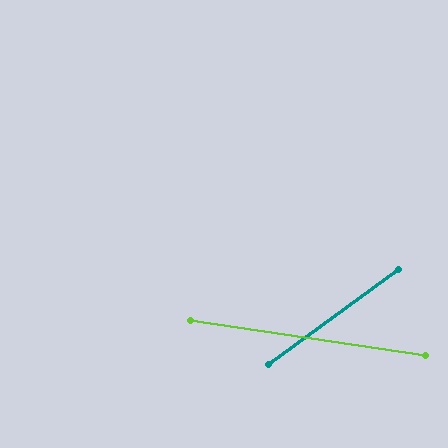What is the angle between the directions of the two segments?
Approximately 44 degrees.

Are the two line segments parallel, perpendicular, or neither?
Neither parallel nor perpendicular — they differ by about 44°.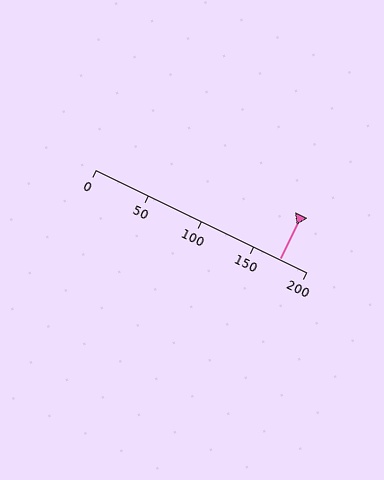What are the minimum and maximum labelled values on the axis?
The axis runs from 0 to 200.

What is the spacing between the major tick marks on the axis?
The major ticks are spaced 50 apart.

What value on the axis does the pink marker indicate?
The marker indicates approximately 175.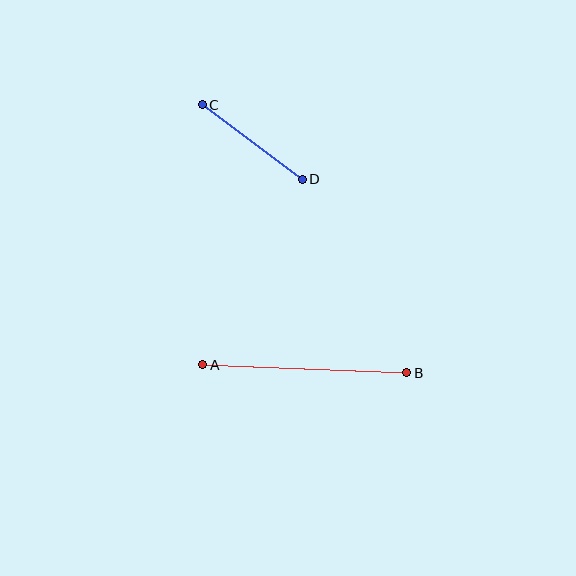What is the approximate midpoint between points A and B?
The midpoint is at approximately (305, 369) pixels.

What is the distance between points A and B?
The distance is approximately 204 pixels.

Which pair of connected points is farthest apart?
Points A and B are farthest apart.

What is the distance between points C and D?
The distance is approximately 125 pixels.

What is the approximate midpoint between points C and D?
The midpoint is at approximately (252, 142) pixels.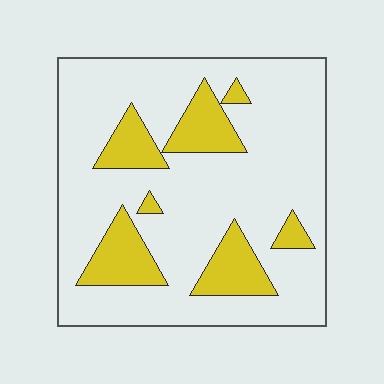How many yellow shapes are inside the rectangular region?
7.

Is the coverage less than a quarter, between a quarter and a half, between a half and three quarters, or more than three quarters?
Less than a quarter.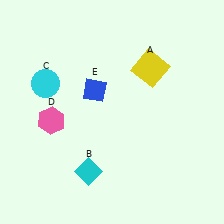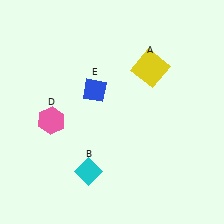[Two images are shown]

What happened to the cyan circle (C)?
The cyan circle (C) was removed in Image 2. It was in the top-left area of Image 1.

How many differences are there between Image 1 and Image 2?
There is 1 difference between the two images.